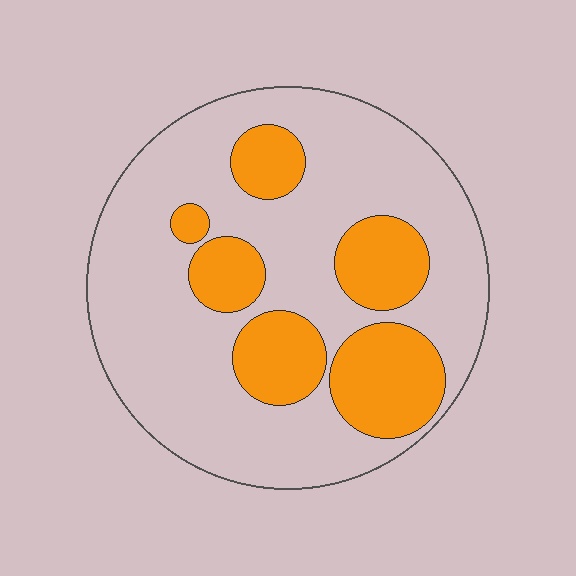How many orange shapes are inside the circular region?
6.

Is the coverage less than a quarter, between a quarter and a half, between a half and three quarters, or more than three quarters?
Between a quarter and a half.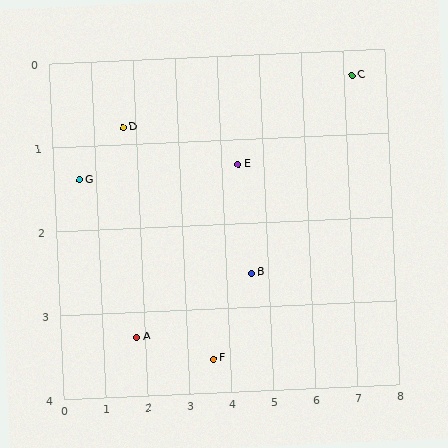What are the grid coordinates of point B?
Point B is at approximately (4.6, 2.6).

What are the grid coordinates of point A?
Point A is at approximately (1.8, 3.3).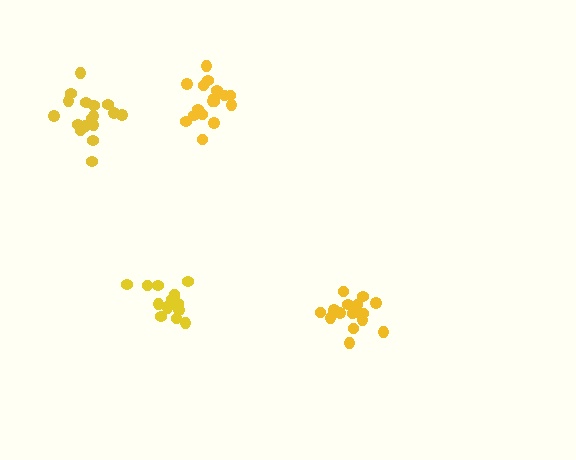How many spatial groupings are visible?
There are 4 spatial groupings.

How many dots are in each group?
Group 1: 15 dots, Group 2: 16 dots, Group 3: 18 dots, Group 4: 17 dots (66 total).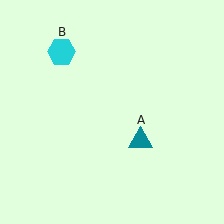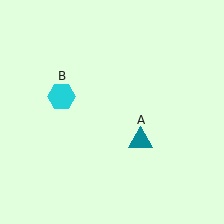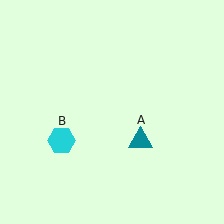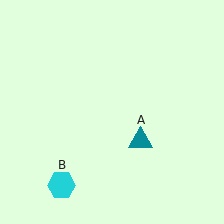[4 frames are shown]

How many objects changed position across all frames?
1 object changed position: cyan hexagon (object B).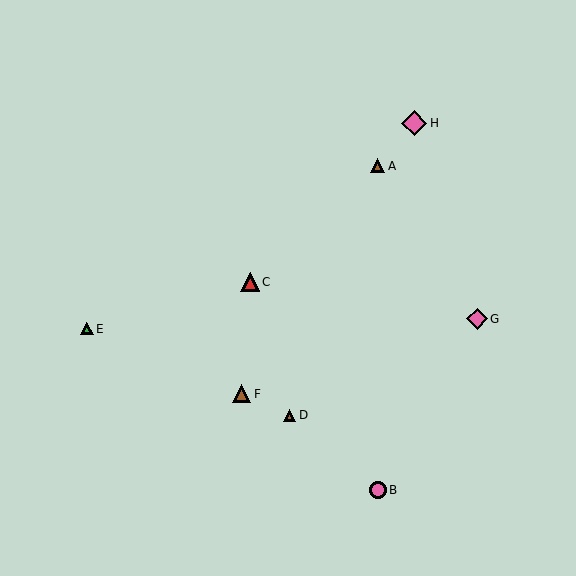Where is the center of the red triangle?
The center of the red triangle is at (250, 282).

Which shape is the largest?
The pink diamond (labeled H) is the largest.